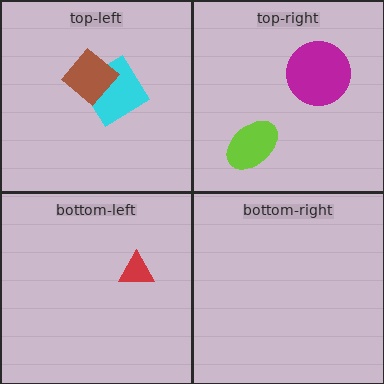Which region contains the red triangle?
The bottom-left region.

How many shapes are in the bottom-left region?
1.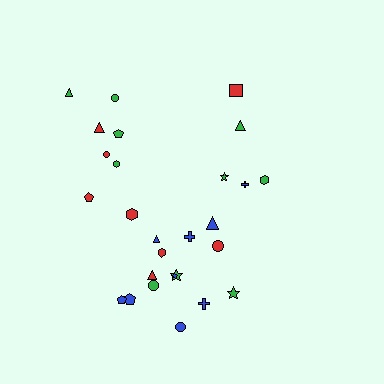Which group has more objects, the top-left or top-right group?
The top-left group.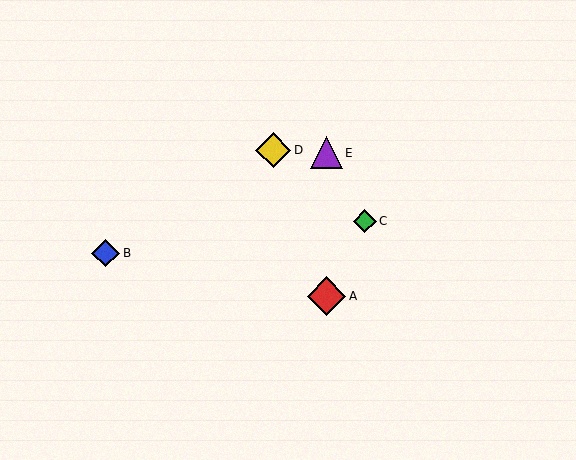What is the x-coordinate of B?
Object B is at x≈106.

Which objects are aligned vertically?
Objects A, E are aligned vertically.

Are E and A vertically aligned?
Yes, both are at x≈326.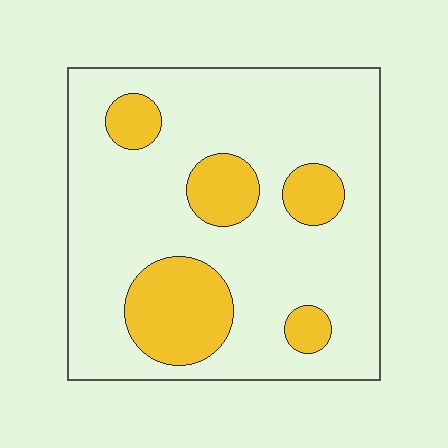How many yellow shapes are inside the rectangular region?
5.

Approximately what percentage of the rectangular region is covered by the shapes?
Approximately 20%.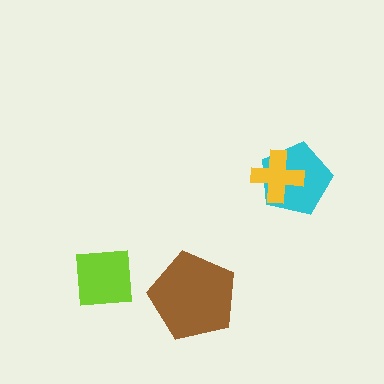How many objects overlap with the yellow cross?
1 object overlaps with the yellow cross.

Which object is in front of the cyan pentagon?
The yellow cross is in front of the cyan pentagon.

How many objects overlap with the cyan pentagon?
1 object overlaps with the cyan pentagon.